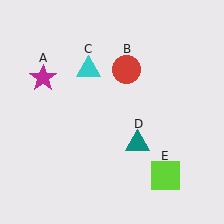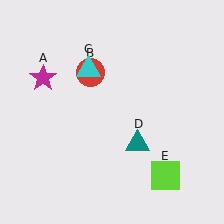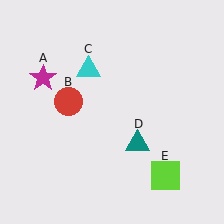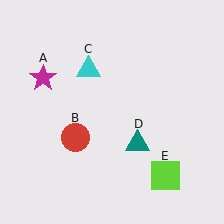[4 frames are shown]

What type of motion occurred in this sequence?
The red circle (object B) rotated counterclockwise around the center of the scene.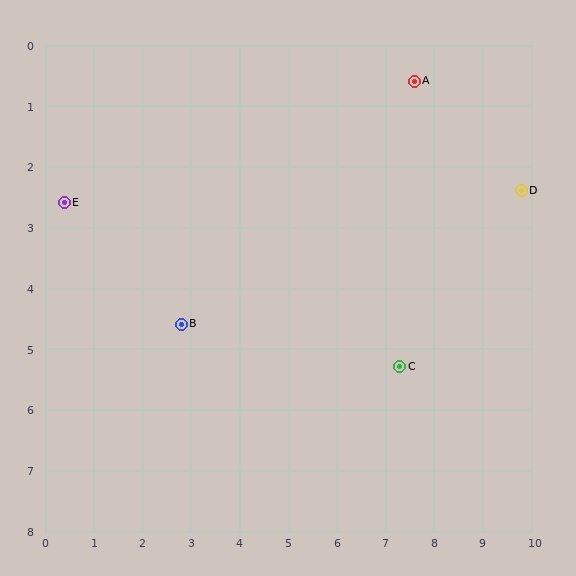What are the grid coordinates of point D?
Point D is at approximately (9.8, 2.4).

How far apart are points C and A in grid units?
Points C and A are about 4.7 grid units apart.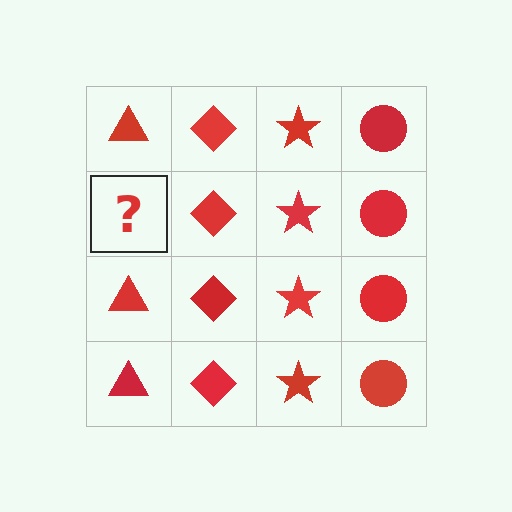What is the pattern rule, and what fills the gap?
The rule is that each column has a consistent shape. The gap should be filled with a red triangle.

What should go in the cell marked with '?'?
The missing cell should contain a red triangle.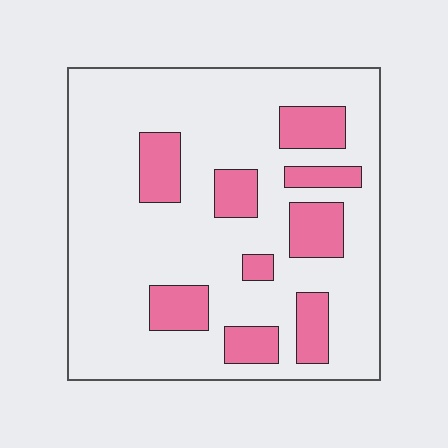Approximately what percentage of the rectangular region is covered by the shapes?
Approximately 20%.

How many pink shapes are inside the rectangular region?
9.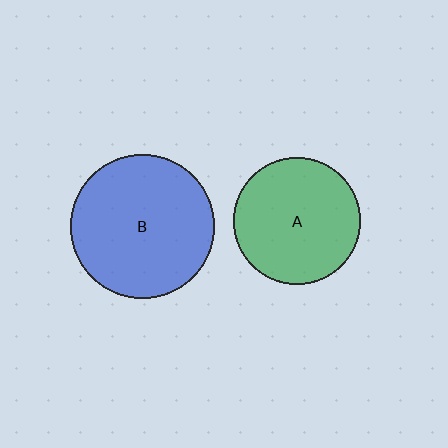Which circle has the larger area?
Circle B (blue).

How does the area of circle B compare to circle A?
Approximately 1.3 times.